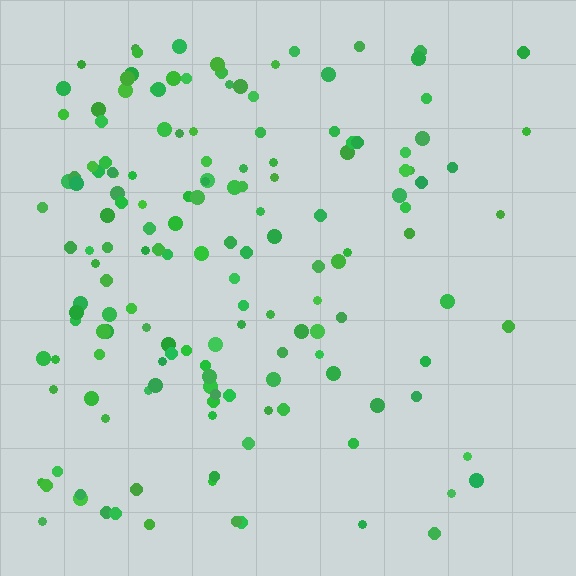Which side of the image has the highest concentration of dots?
The left.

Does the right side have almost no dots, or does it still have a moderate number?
Still a moderate number, just noticeably fewer than the left.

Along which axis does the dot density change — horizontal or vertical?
Horizontal.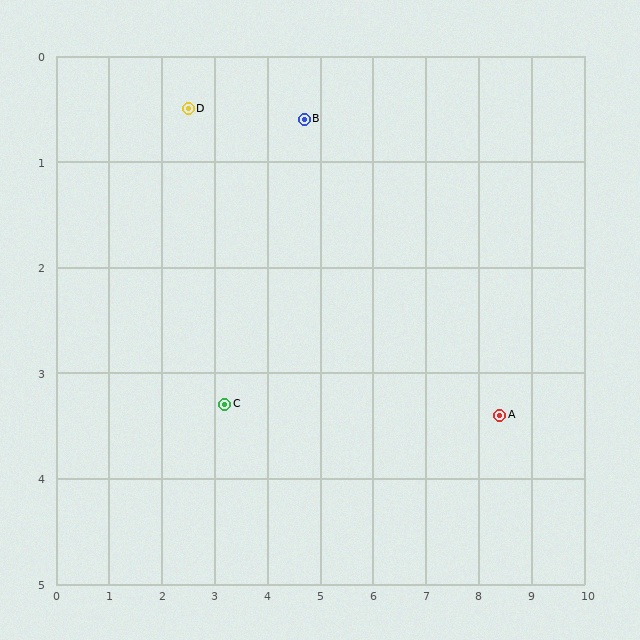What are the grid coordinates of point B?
Point B is at approximately (4.7, 0.6).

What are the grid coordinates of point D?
Point D is at approximately (2.5, 0.5).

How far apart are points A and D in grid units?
Points A and D are about 6.6 grid units apart.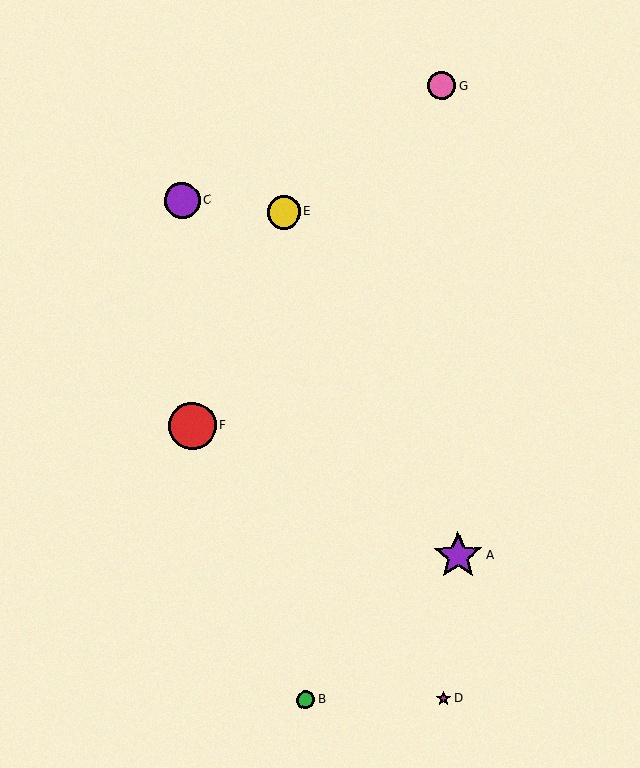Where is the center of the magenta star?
The center of the magenta star is at (444, 699).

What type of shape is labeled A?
Shape A is a purple star.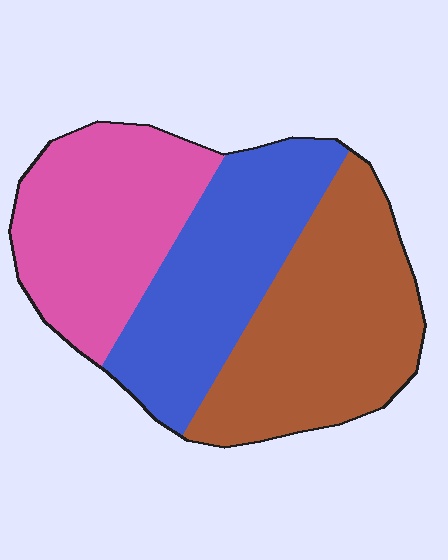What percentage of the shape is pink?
Pink takes up about one third (1/3) of the shape.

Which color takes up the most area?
Brown, at roughly 40%.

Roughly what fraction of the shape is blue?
Blue takes up between a quarter and a half of the shape.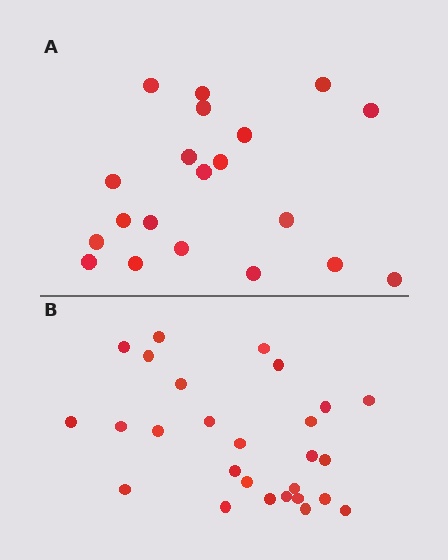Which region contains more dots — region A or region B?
Region B (the bottom region) has more dots.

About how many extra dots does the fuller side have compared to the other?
Region B has roughly 8 or so more dots than region A.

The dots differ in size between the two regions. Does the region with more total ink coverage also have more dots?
No. Region A has more total ink coverage because its dots are larger, but region B actually contains more individual dots. Total area can be misleading — the number of items is what matters here.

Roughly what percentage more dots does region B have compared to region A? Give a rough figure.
About 35% more.